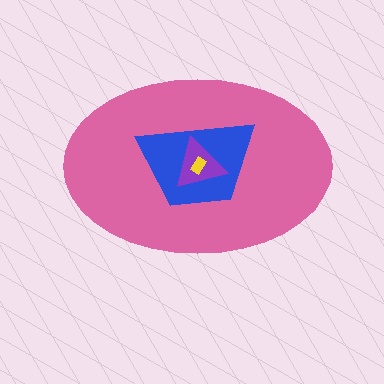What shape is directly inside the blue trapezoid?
The purple triangle.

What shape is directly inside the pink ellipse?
The blue trapezoid.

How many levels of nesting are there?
4.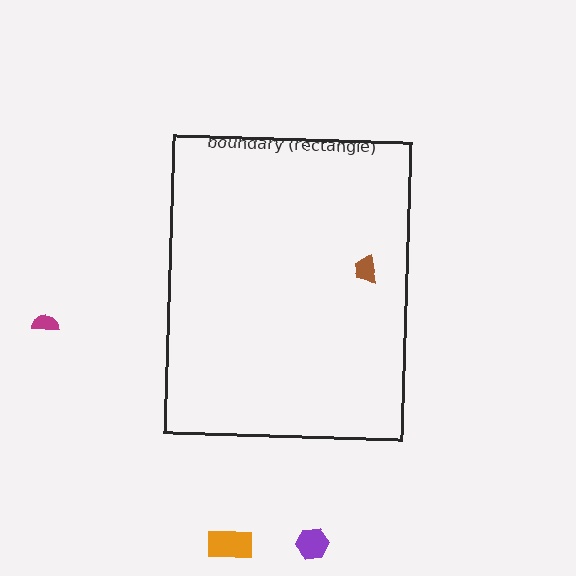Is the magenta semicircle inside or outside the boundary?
Outside.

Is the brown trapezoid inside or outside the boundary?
Inside.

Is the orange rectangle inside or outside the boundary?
Outside.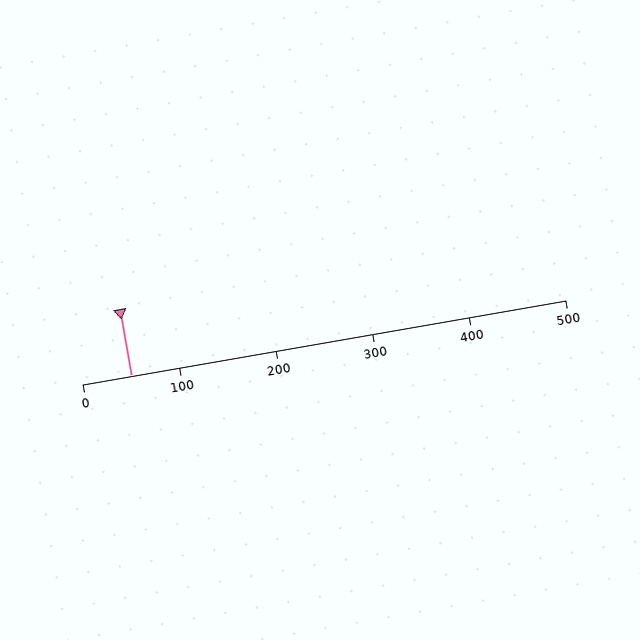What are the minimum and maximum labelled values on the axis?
The axis runs from 0 to 500.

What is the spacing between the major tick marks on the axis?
The major ticks are spaced 100 apart.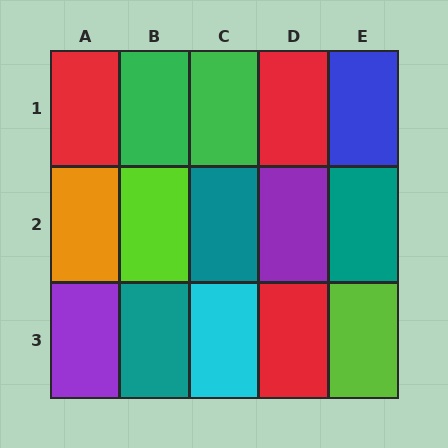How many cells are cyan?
1 cell is cyan.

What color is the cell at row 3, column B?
Teal.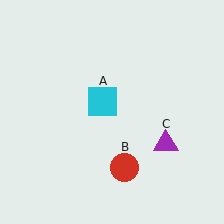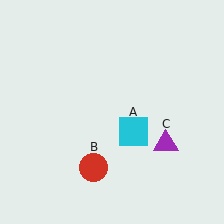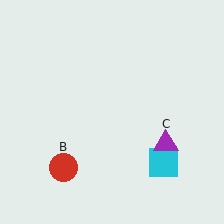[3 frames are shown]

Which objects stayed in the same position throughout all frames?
Purple triangle (object C) remained stationary.